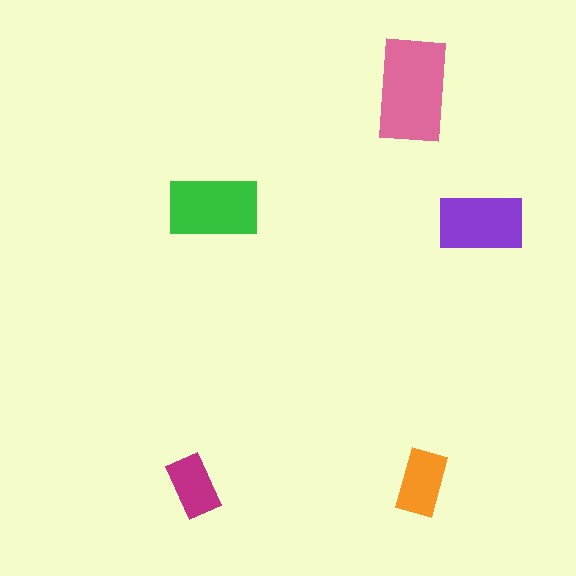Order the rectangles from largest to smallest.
the pink one, the green one, the purple one, the orange one, the magenta one.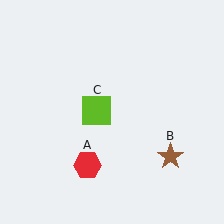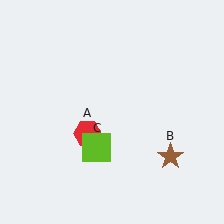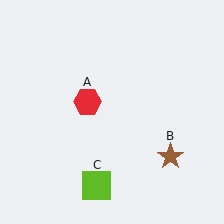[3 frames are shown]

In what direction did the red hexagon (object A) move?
The red hexagon (object A) moved up.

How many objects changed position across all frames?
2 objects changed position: red hexagon (object A), lime square (object C).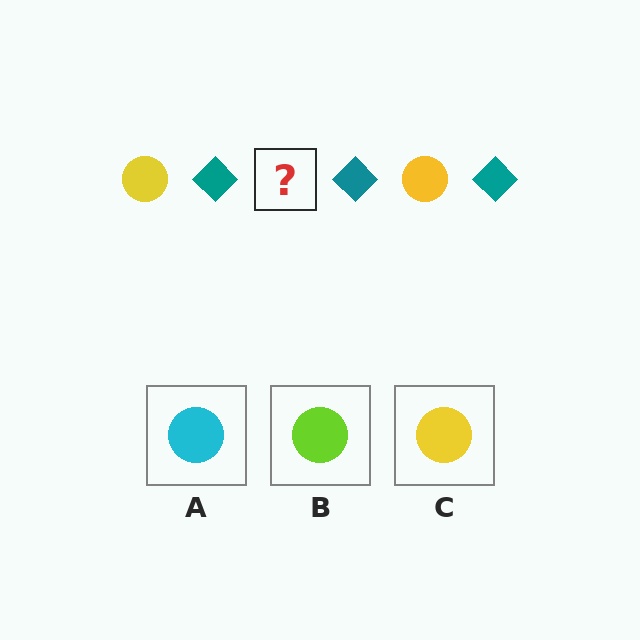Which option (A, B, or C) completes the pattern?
C.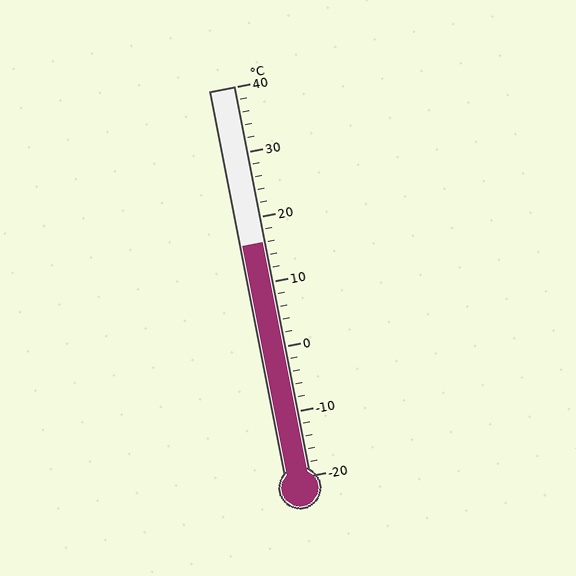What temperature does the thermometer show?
The thermometer shows approximately 16°C.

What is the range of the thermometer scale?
The thermometer scale ranges from -20°C to 40°C.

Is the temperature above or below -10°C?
The temperature is above -10°C.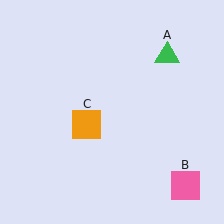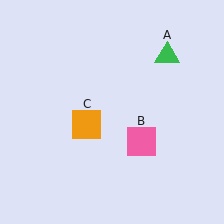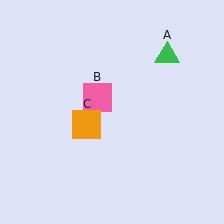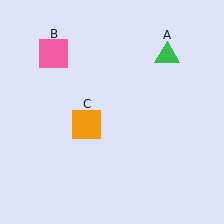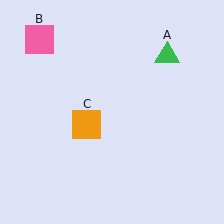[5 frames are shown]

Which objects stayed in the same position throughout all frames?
Green triangle (object A) and orange square (object C) remained stationary.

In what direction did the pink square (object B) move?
The pink square (object B) moved up and to the left.